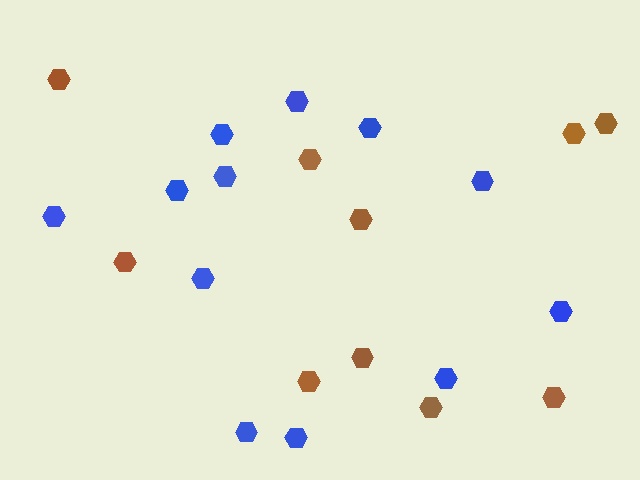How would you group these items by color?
There are 2 groups: one group of brown hexagons (10) and one group of blue hexagons (12).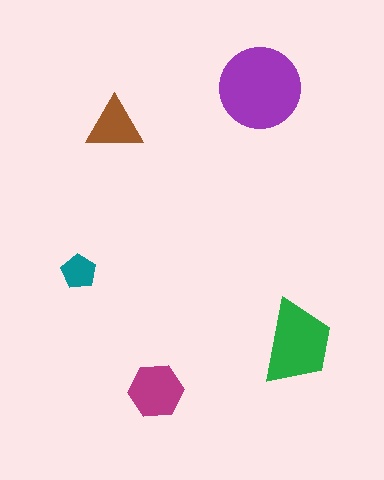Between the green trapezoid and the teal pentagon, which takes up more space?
The green trapezoid.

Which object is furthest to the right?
The green trapezoid is rightmost.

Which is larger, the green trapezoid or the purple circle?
The purple circle.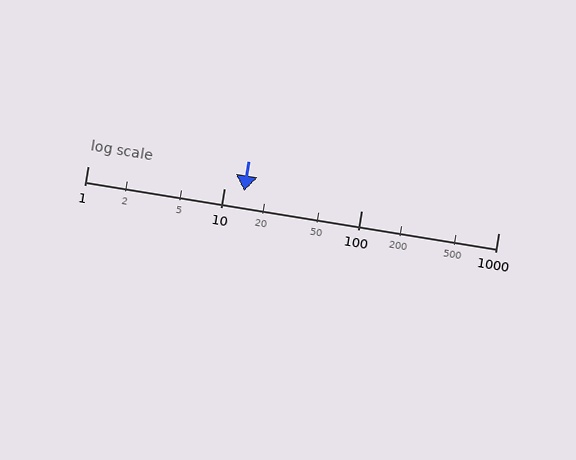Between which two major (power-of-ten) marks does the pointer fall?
The pointer is between 10 and 100.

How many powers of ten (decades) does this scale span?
The scale spans 3 decades, from 1 to 1000.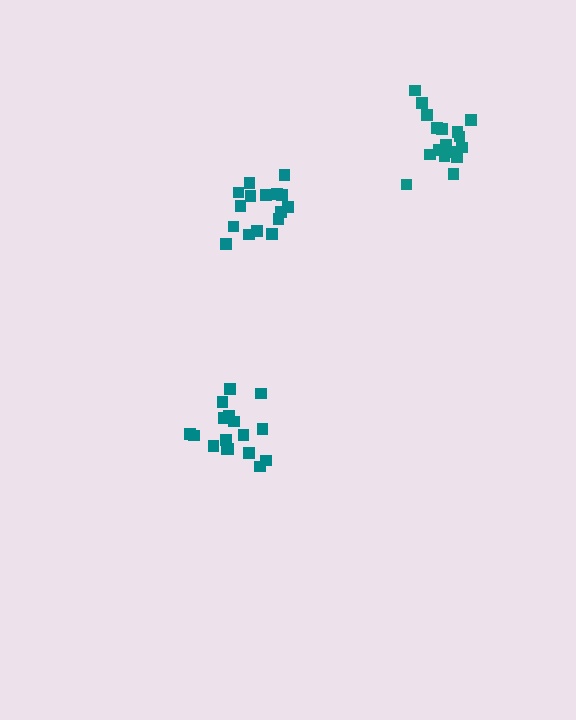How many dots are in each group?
Group 1: 17 dots, Group 2: 16 dots, Group 3: 18 dots (51 total).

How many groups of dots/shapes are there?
There are 3 groups.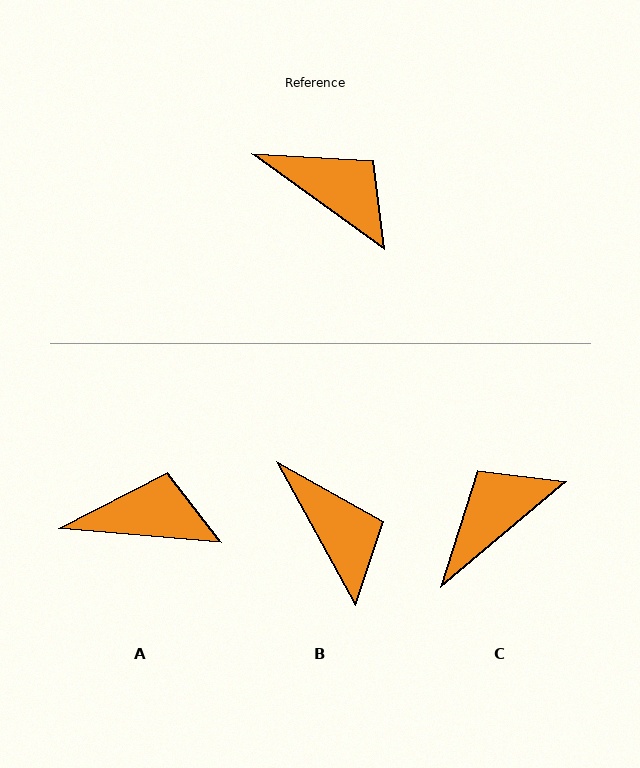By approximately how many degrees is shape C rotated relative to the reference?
Approximately 76 degrees counter-clockwise.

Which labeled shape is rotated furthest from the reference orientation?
C, about 76 degrees away.